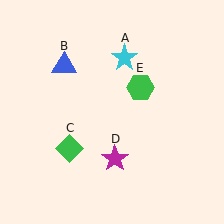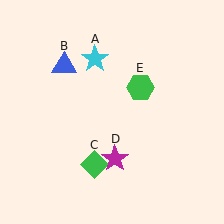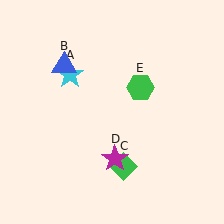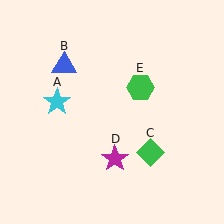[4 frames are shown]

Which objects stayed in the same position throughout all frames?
Blue triangle (object B) and magenta star (object D) and green hexagon (object E) remained stationary.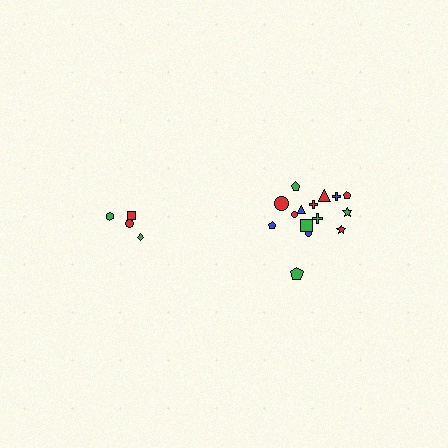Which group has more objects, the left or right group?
The right group.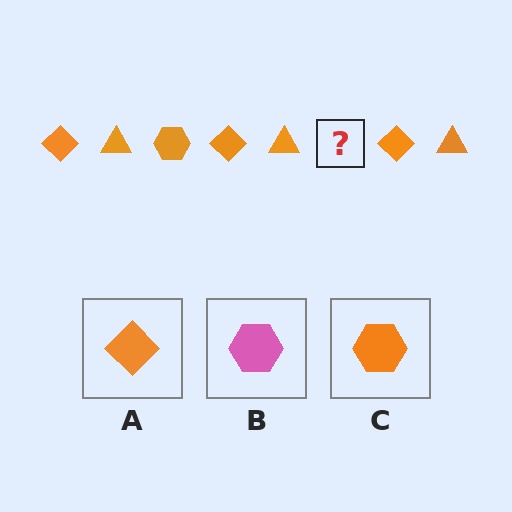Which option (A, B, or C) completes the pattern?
C.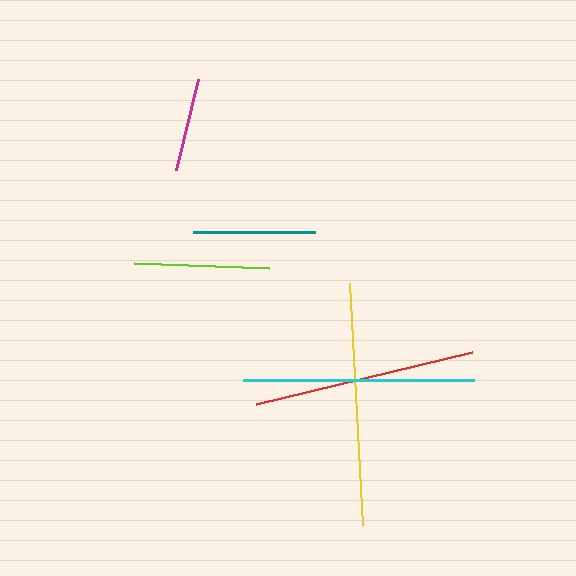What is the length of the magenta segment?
The magenta segment is approximately 94 pixels long.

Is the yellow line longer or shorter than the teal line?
The yellow line is longer than the teal line.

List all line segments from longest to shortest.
From longest to shortest: yellow, cyan, red, lime, teal, magenta.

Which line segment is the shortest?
The magenta line is the shortest at approximately 94 pixels.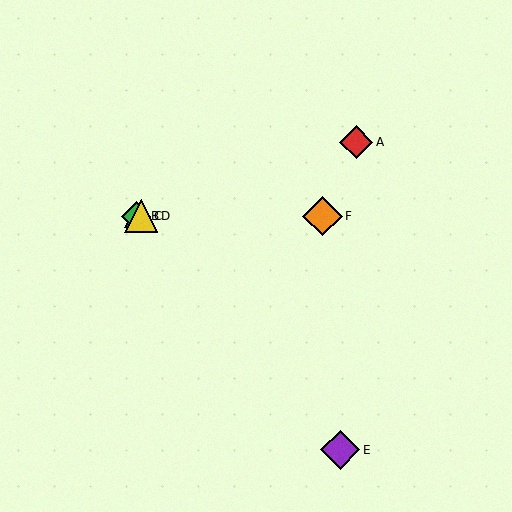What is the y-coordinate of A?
Object A is at y≈142.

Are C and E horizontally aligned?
No, C is at y≈216 and E is at y≈450.